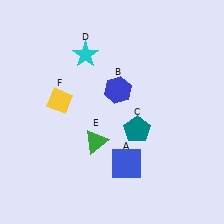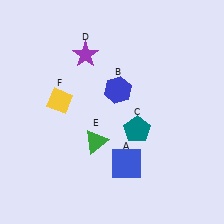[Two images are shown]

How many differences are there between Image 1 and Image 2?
There is 1 difference between the two images.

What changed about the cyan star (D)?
In Image 1, D is cyan. In Image 2, it changed to purple.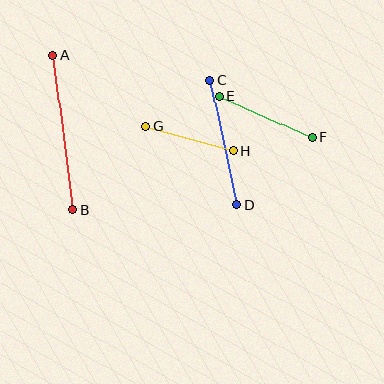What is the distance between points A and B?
The distance is approximately 156 pixels.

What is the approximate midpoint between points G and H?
The midpoint is at approximately (189, 138) pixels.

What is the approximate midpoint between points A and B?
The midpoint is at approximately (63, 132) pixels.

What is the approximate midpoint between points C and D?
The midpoint is at approximately (223, 142) pixels.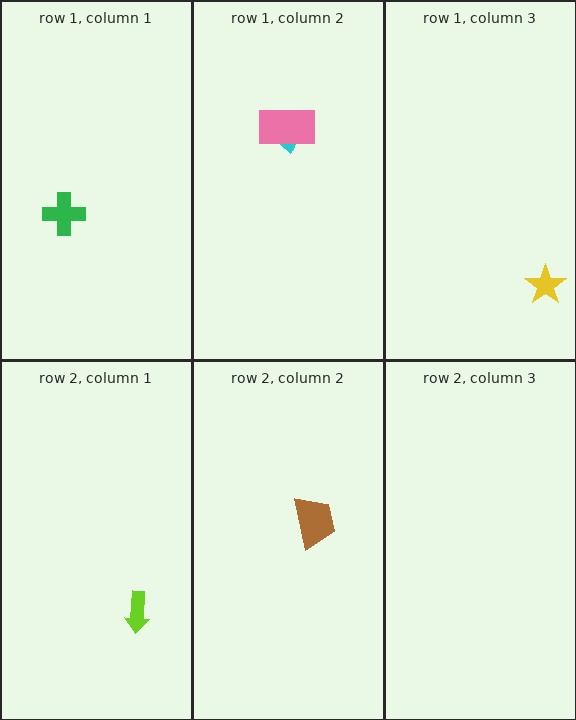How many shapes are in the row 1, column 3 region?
1.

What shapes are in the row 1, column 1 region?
The green cross.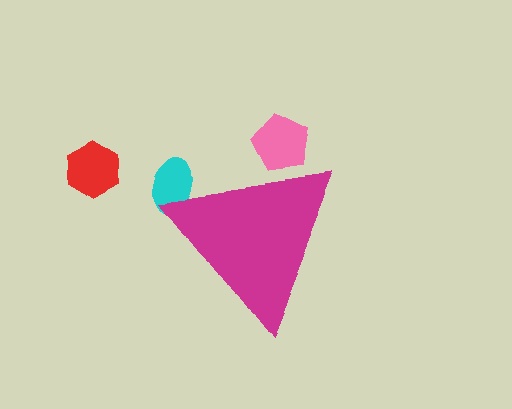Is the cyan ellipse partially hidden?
Yes, the cyan ellipse is partially hidden behind the magenta triangle.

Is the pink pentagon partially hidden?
Yes, the pink pentagon is partially hidden behind the magenta triangle.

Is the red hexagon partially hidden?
No, the red hexagon is fully visible.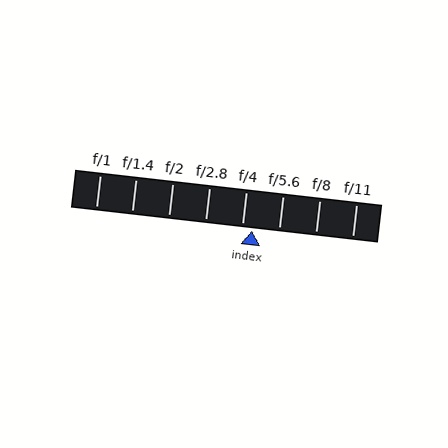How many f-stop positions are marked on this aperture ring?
There are 8 f-stop positions marked.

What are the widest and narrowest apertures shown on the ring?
The widest aperture shown is f/1 and the narrowest is f/11.